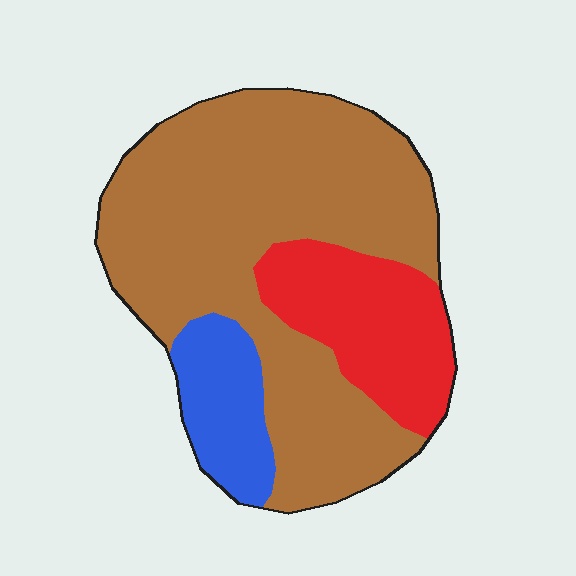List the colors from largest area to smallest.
From largest to smallest: brown, red, blue.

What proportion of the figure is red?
Red covers 21% of the figure.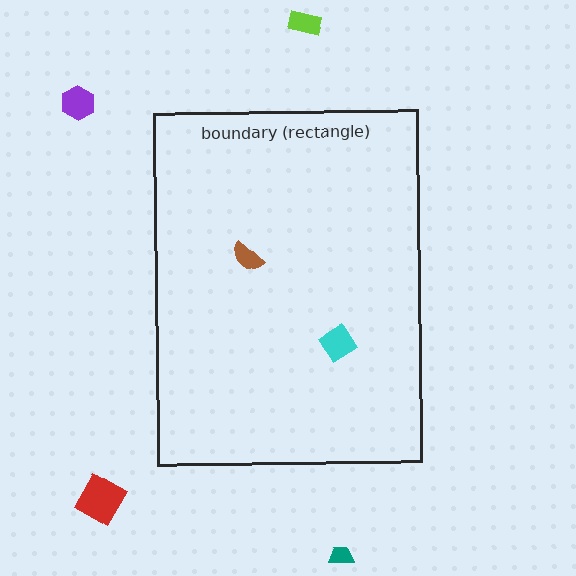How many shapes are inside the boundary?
2 inside, 4 outside.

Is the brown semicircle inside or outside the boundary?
Inside.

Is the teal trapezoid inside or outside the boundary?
Outside.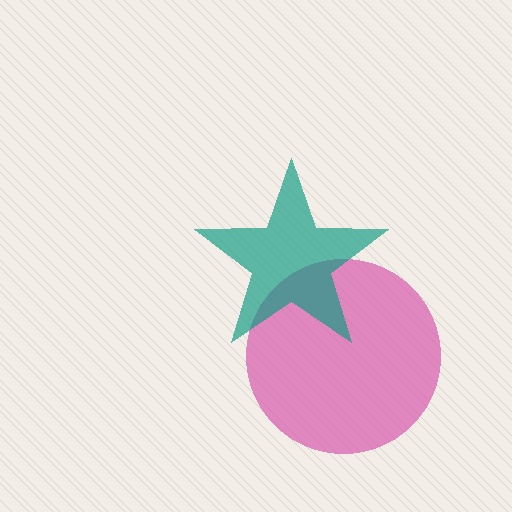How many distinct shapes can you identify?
There are 2 distinct shapes: a magenta circle, a teal star.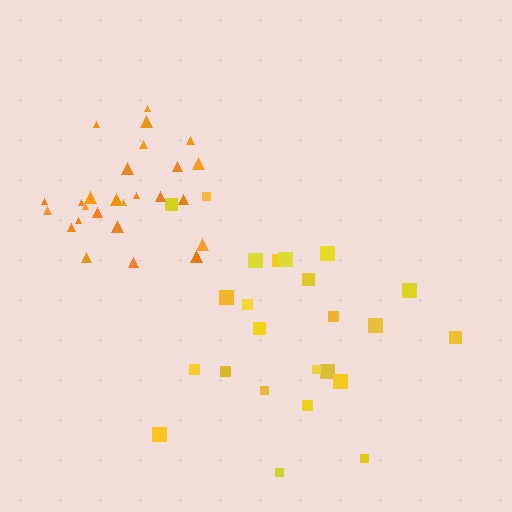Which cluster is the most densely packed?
Orange.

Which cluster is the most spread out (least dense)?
Yellow.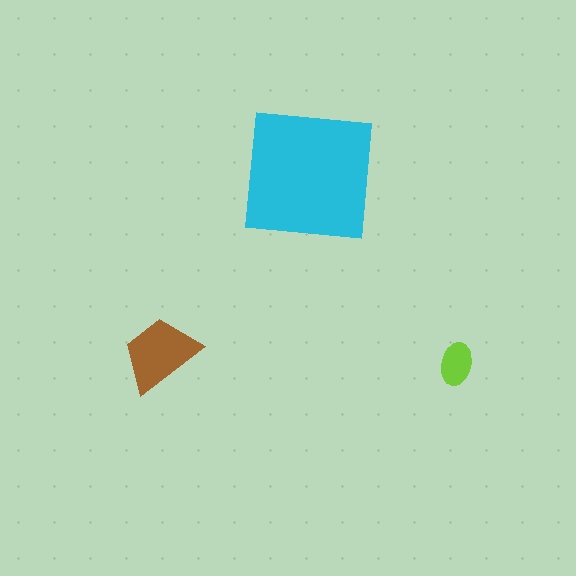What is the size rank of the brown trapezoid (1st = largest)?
2nd.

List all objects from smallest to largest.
The lime ellipse, the brown trapezoid, the cyan square.